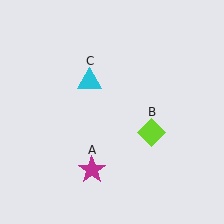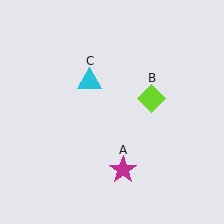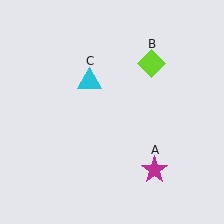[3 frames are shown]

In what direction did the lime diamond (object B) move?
The lime diamond (object B) moved up.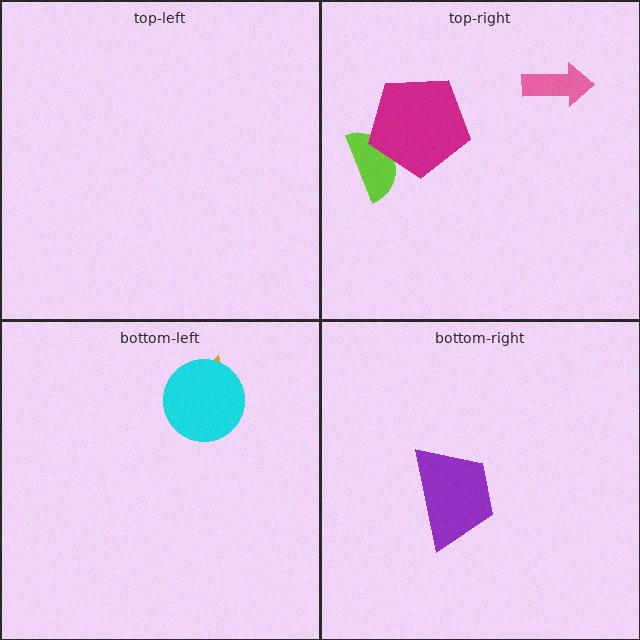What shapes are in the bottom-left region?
The orange triangle, the cyan circle.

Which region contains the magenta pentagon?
The top-right region.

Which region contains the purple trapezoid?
The bottom-right region.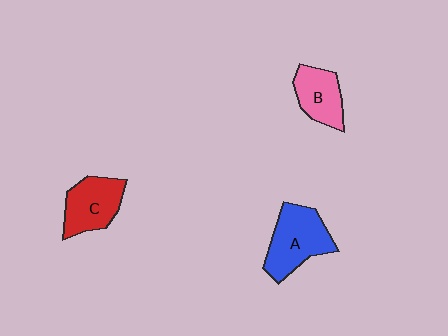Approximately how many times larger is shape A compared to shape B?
Approximately 1.5 times.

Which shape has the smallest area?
Shape B (pink).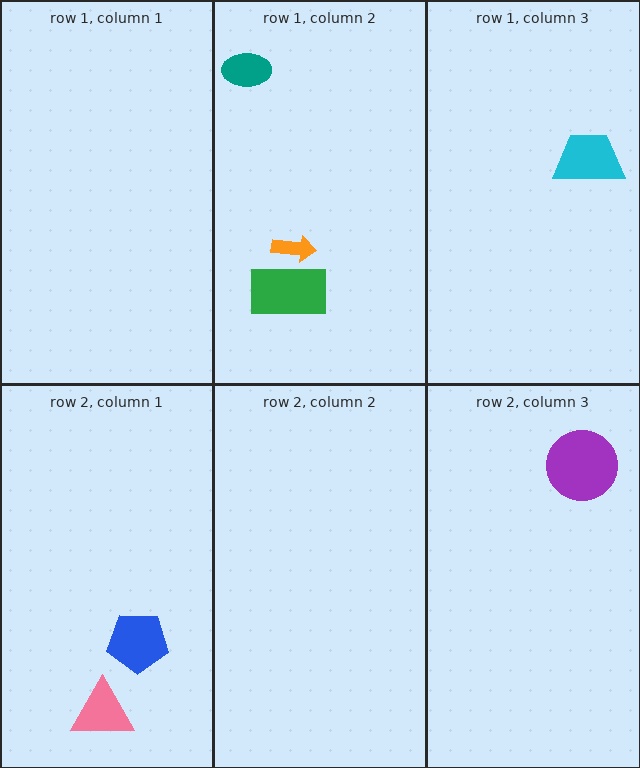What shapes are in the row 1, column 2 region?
The green rectangle, the orange arrow, the teal ellipse.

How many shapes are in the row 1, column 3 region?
1.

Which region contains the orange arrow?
The row 1, column 2 region.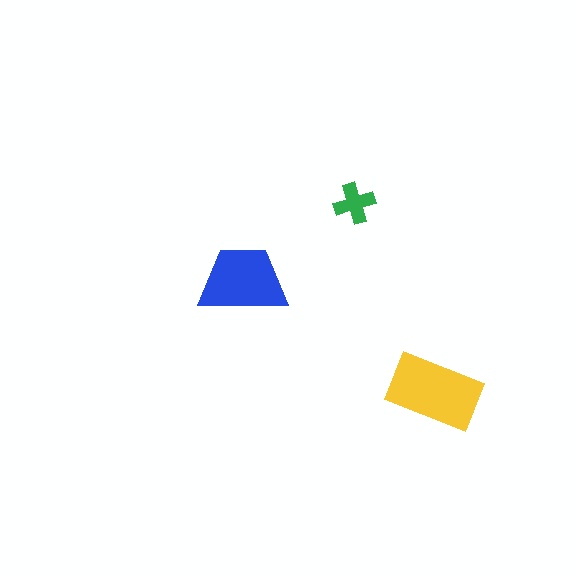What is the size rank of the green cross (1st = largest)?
3rd.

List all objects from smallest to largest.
The green cross, the blue trapezoid, the yellow rectangle.